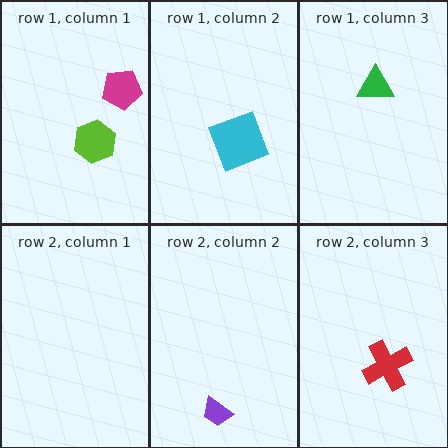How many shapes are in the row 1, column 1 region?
2.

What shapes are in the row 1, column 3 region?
The green triangle.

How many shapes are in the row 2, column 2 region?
1.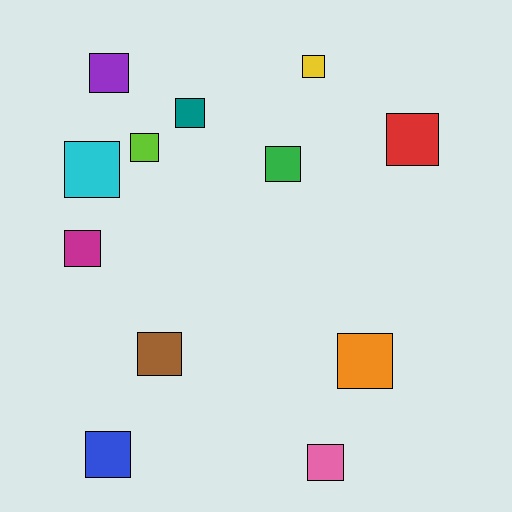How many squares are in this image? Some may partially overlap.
There are 12 squares.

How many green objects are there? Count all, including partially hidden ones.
There is 1 green object.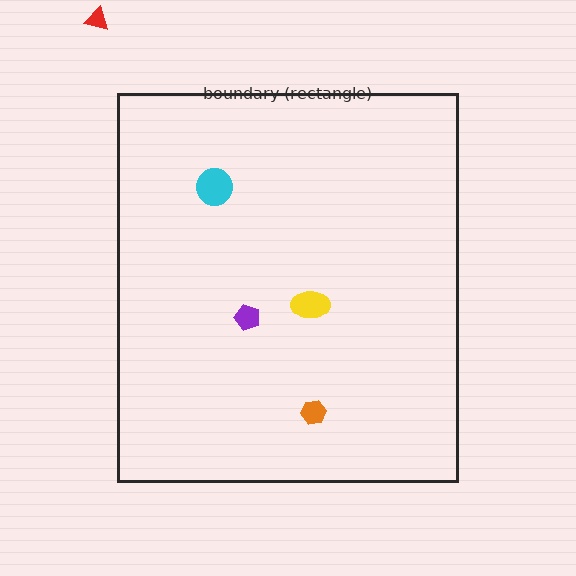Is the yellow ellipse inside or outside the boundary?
Inside.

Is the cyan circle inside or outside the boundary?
Inside.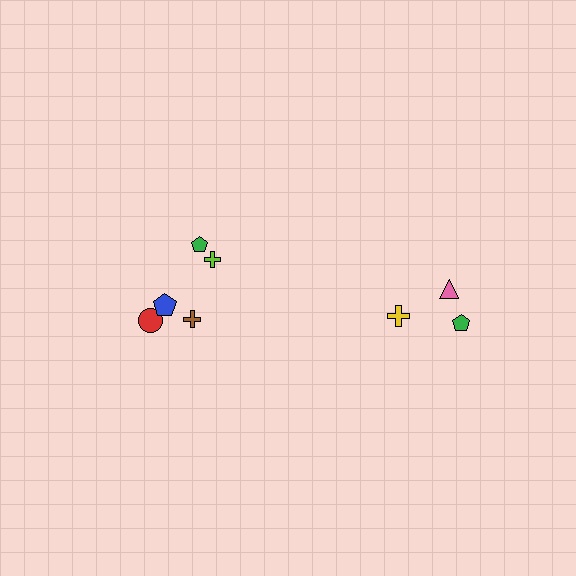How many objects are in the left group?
There are 5 objects.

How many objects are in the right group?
There are 3 objects.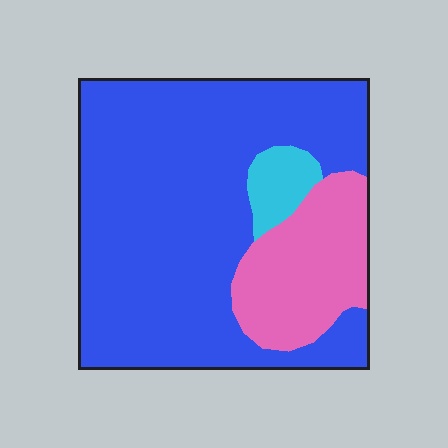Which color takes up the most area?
Blue, at roughly 75%.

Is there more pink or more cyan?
Pink.